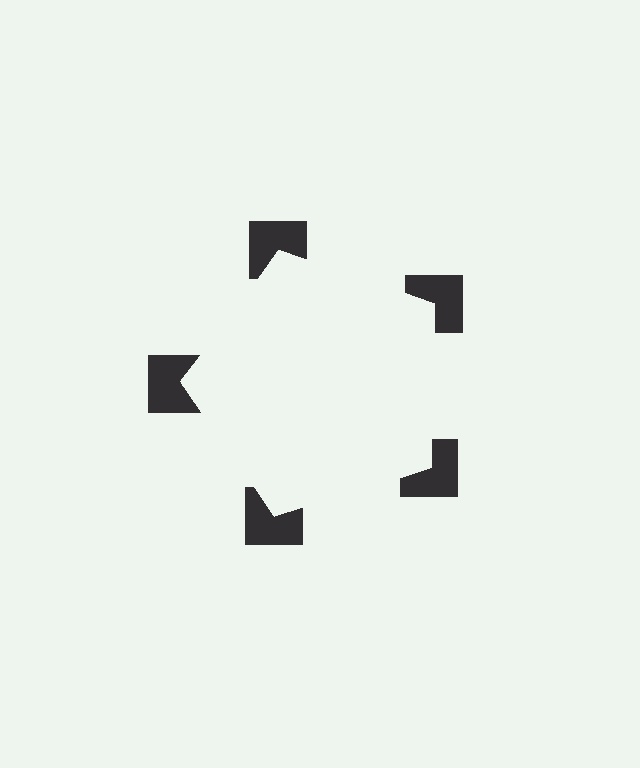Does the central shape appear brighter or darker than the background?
It typically appears slightly brighter than the background, even though no actual brightness change is drawn.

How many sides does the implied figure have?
5 sides.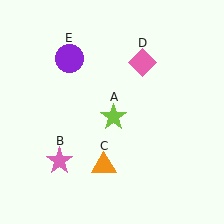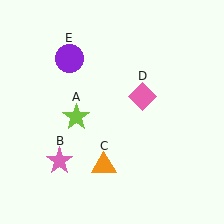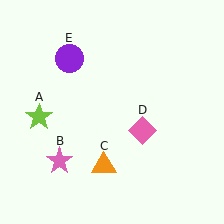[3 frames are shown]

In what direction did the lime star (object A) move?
The lime star (object A) moved left.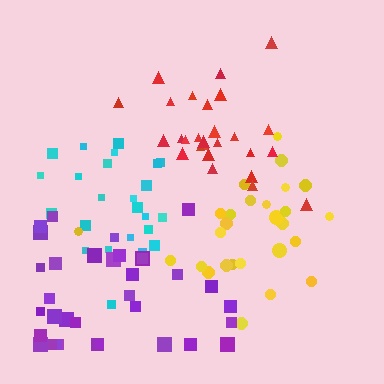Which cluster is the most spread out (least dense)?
Purple.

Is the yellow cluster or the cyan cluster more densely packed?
Cyan.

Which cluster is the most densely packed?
Red.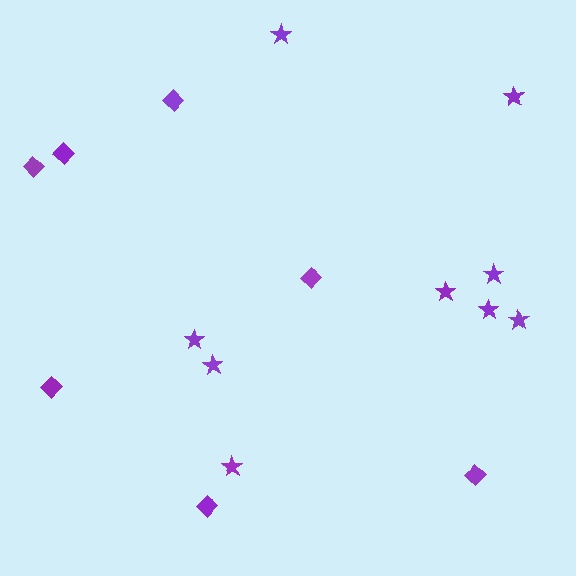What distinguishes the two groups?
There are 2 groups: one group of diamonds (7) and one group of stars (9).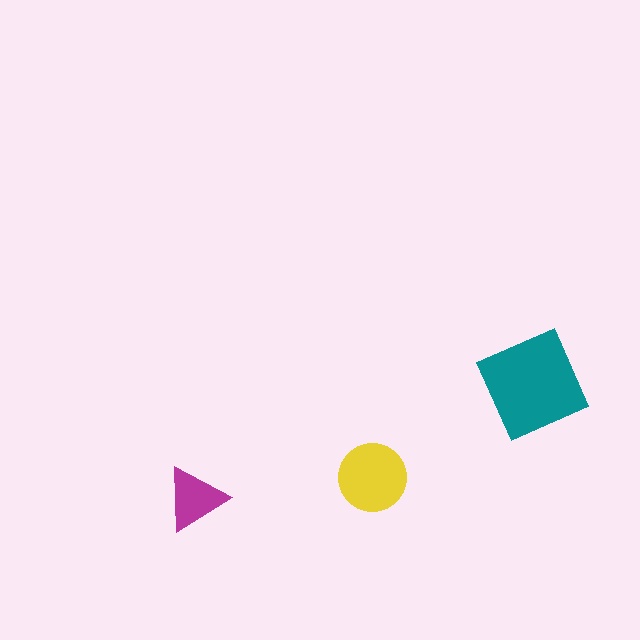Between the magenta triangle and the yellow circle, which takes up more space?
The yellow circle.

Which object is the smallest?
The magenta triangle.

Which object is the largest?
The teal square.